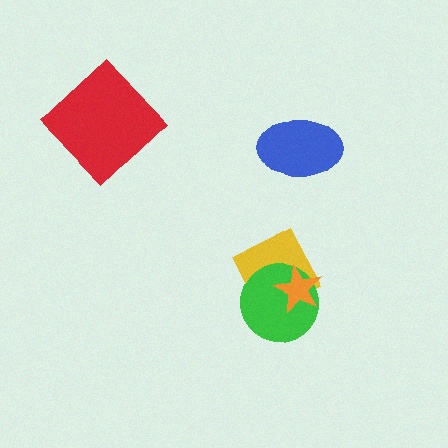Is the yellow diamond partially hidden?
Yes, it is partially covered by another shape.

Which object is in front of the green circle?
The orange star is in front of the green circle.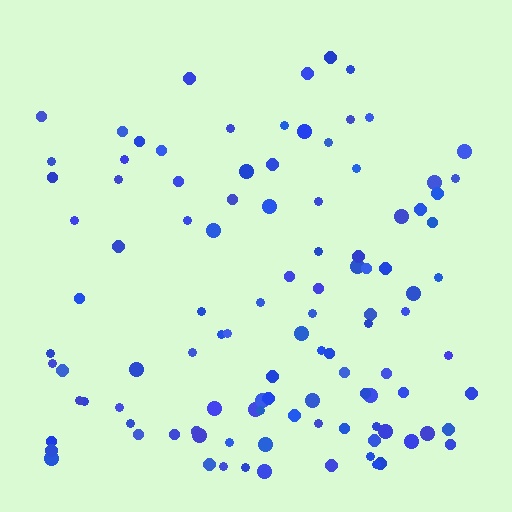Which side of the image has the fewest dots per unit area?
The top.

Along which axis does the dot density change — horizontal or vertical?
Vertical.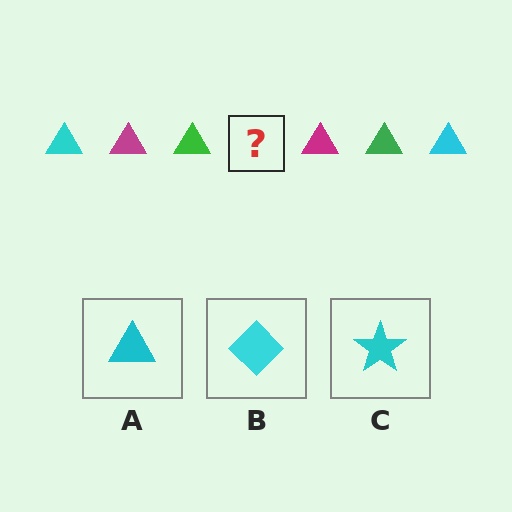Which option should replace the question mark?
Option A.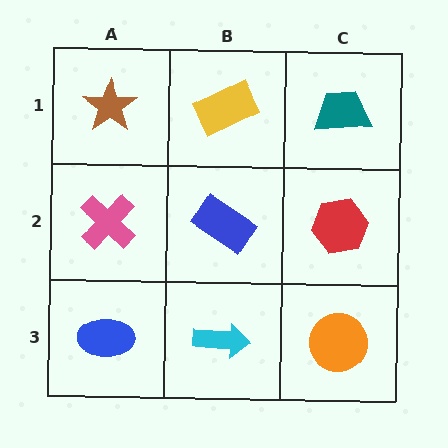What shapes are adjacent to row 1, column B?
A blue rectangle (row 2, column B), a brown star (row 1, column A), a teal trapezoid (row 1, column C).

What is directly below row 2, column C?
An orange circle.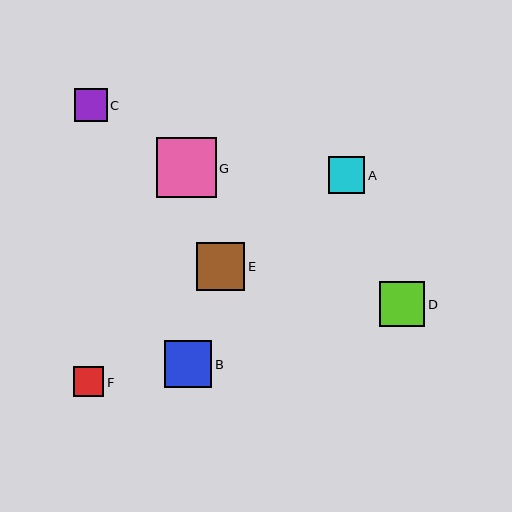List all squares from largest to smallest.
From largest to smallest: G, E, B, D, A, C, F.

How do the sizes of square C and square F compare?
Square C and square F are approximately the same size.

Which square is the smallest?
Square F is the smallest with a size of approximately 30 pixels.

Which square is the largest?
Square G is the largest with a size of approximately 59 pixels.